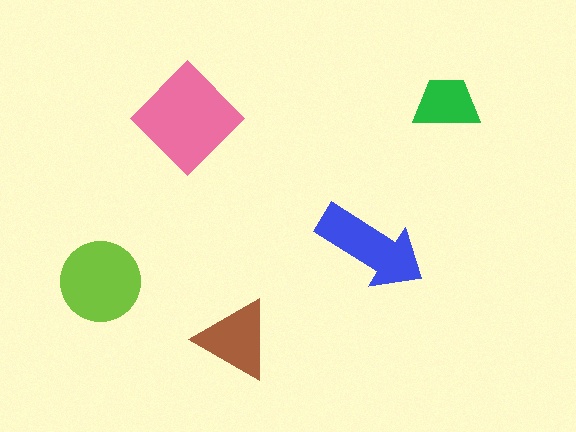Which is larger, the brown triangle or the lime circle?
The lime circle.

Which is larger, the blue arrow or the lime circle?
The lime circle.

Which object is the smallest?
The green trapezoid.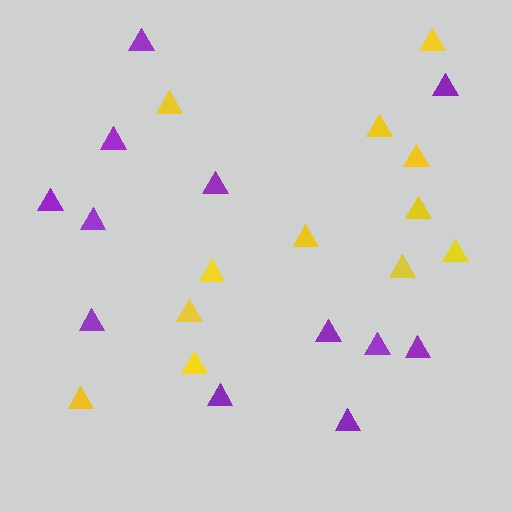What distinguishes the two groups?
There are 2 groups: one group of purple triangles (12) and one group of yellow triangles (12).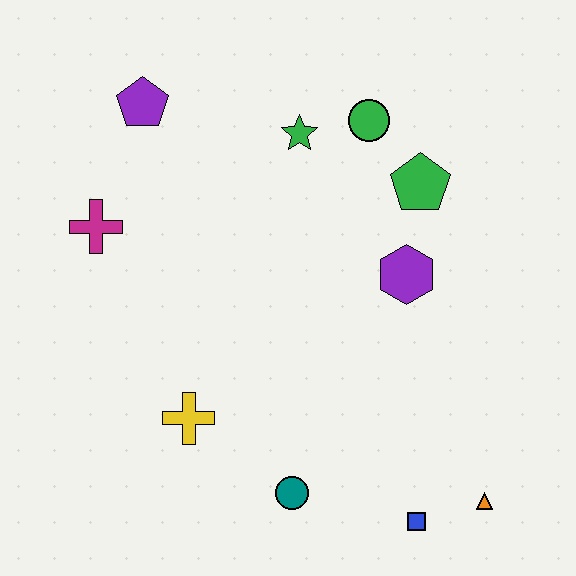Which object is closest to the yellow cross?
The teal circle is closest to the yellow cross.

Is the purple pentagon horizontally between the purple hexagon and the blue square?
No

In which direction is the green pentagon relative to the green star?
The green pentagon is to the right of the green star.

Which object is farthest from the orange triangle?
The purple pentagon is farthest from the orange triangle.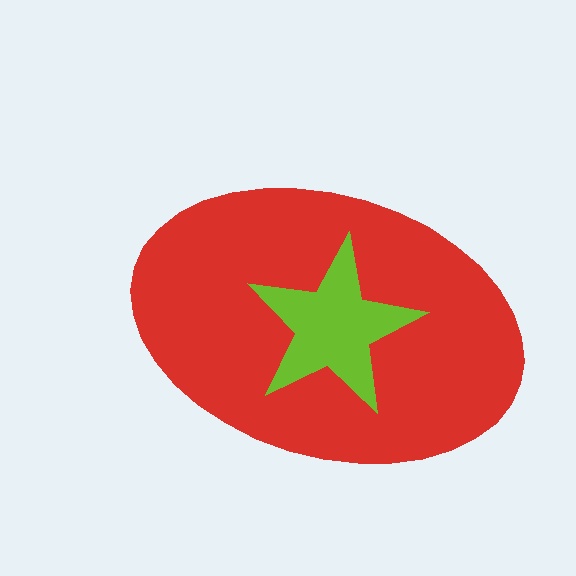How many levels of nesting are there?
2.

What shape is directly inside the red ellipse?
The lime star.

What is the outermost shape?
The red ellipse.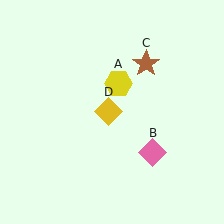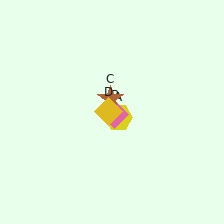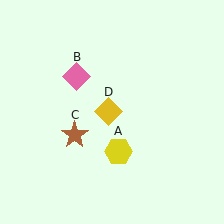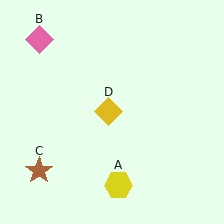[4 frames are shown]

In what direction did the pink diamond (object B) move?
The pink diamond (object B) moved up and to the left.